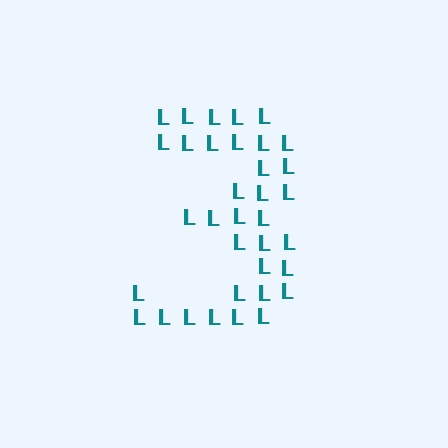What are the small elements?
The small elements are letter L's.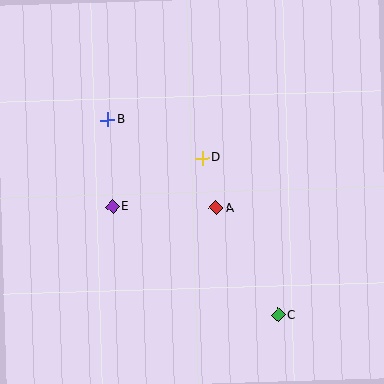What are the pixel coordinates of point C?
Point C is at (278, 315).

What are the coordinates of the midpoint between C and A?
The midpoint between C and A is at (247, 262).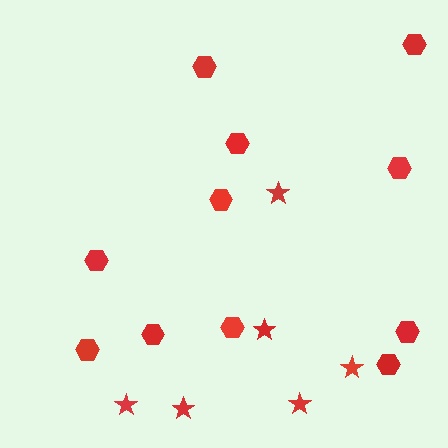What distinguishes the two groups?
There are 2 groups: one group of hexagons (11) and one group of stars (6).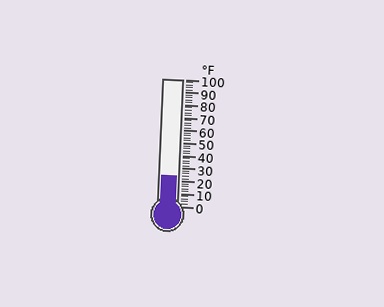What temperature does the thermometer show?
The thermometer shows approximately 24°F.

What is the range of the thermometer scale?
The thermometer scale ranges from 0°F to 100°F.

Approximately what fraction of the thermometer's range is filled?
The thermometer is filled to approximately 25% of its range.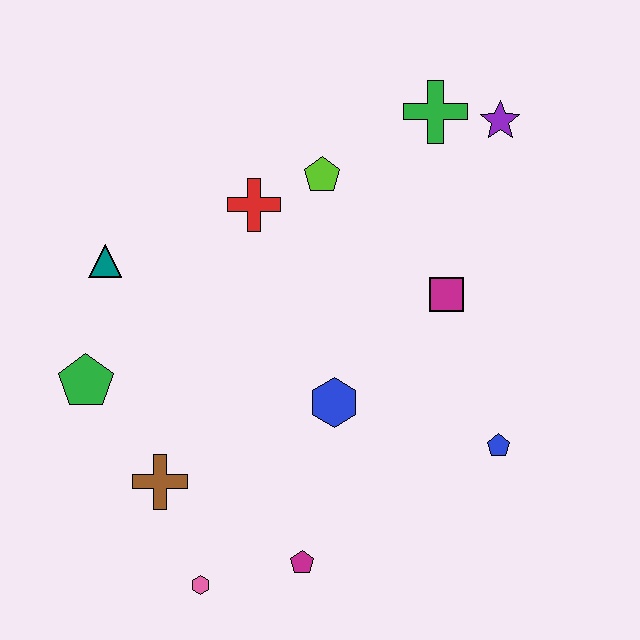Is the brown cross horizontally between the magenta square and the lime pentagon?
No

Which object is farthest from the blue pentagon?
The teal triangle is farthest from the blue pentagon.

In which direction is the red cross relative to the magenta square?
The red cross is to the left of the magenta square.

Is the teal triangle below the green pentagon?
No